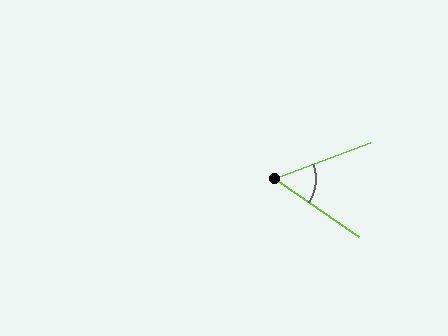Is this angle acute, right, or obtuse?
It is acute.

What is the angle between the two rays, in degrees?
Approximately 55 degrees.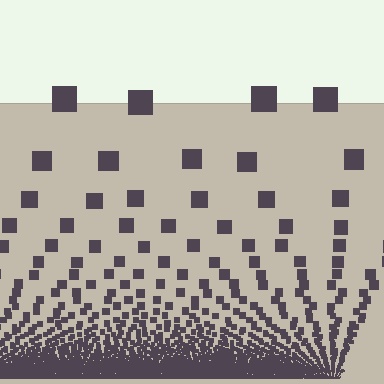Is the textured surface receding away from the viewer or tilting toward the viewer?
The surface appears to tilt toward the viewer. Texture elements get larger and sparser toward the top.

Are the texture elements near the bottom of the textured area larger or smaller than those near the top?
Smaller. The gradient is inverted — elements near the bottom are smaller and denser.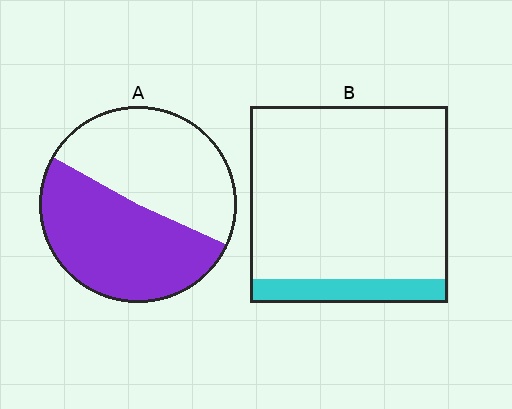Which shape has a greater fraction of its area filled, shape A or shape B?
Shape A.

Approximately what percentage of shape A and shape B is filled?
A is approximately 50% and B is approximately 10%.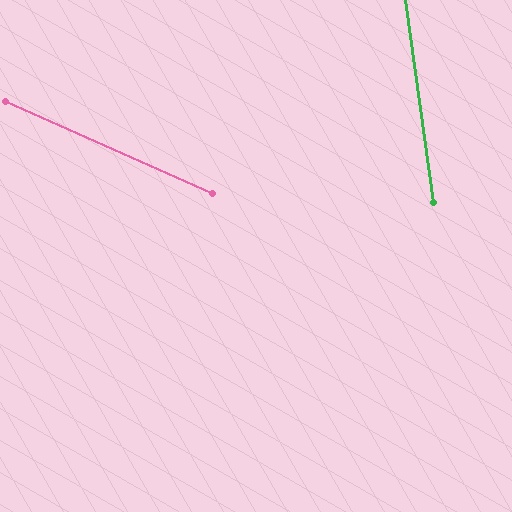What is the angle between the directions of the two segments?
Approximately 58 degrees.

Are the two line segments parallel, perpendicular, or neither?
Neither parallel nor perpendicular — they differ by about 58°.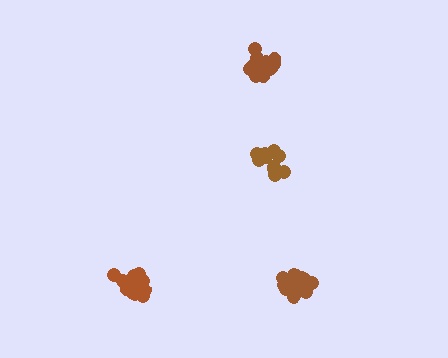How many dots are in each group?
Group 1: 15 dots, Group 2: 16 dots, Group 3: 13 dots, Group 4: 18 dots (62 total).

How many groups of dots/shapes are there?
There are 4 groups.